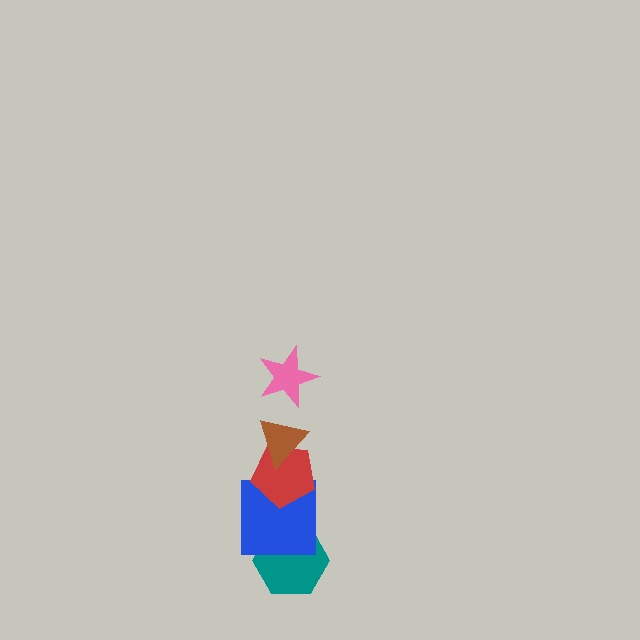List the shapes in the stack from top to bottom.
From top to bottom: the pink star, the brown triangle, the red pentagon, the blue square, the teal hexagon.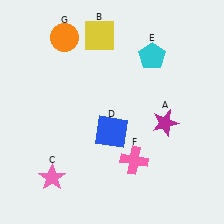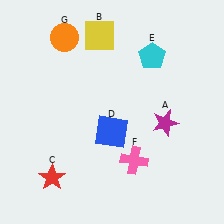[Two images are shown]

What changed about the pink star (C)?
In Image 1, C is pink. In Image 2, it changed to red.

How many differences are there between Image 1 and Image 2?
There is 1 difference between the two images.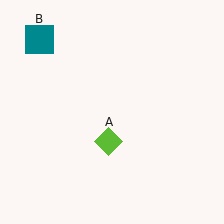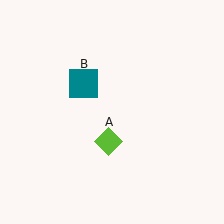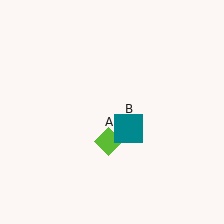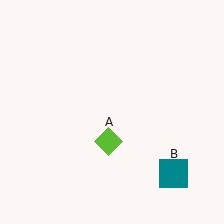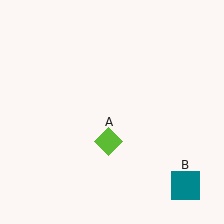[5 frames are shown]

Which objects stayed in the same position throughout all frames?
Lime diamond (object A) remained stationary.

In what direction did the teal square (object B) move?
The teal square (object B) moved down and to the right.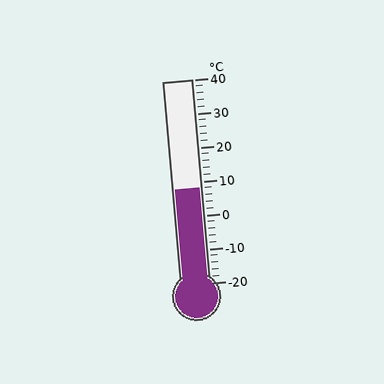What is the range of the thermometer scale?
The thermometer scale ranges from -20°C to 40°C.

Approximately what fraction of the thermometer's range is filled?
The thermometer is filled to approximately 45% of its range.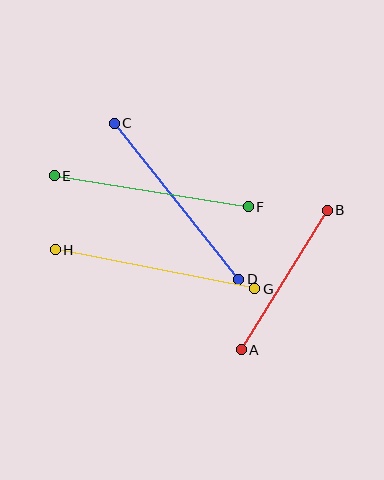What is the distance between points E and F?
The distance is approximately 196 pixels.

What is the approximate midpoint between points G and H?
The midpoint is at approximately (155, 269) pixels.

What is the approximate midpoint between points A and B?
The midpoint is at approximately (284, 280) pixels.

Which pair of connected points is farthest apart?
Points G and H are farthest apart.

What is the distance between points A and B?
The distance is approximately 164 pixels.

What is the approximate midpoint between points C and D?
The midpoint is at approximately (177, 201) pixels.